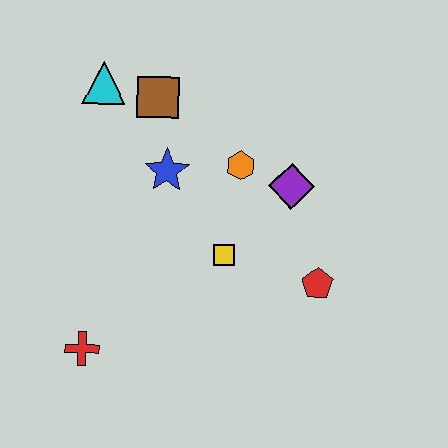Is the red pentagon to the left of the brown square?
No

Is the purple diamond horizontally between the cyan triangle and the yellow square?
No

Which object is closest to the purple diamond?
The orange hexagon is closest to the purple diamond.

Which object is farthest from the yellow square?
The cyan triangle is farthest from the yellow square.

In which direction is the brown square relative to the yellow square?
The brown square is above the yellow square.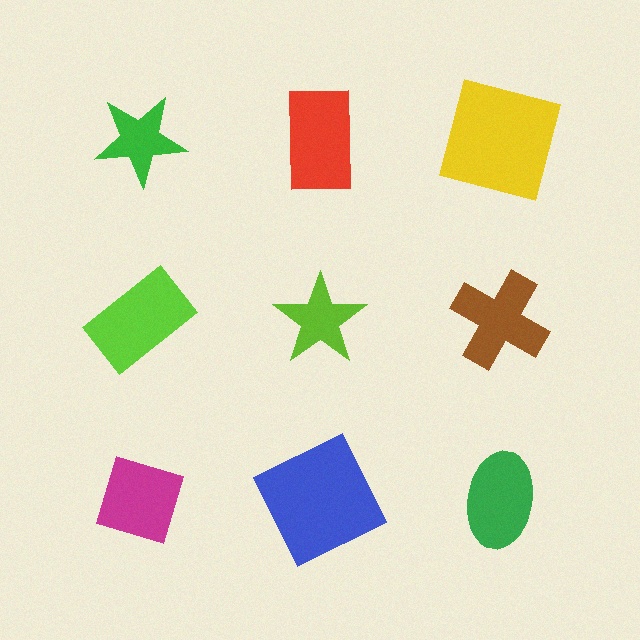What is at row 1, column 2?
A red rectangle.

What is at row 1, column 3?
A yellow square.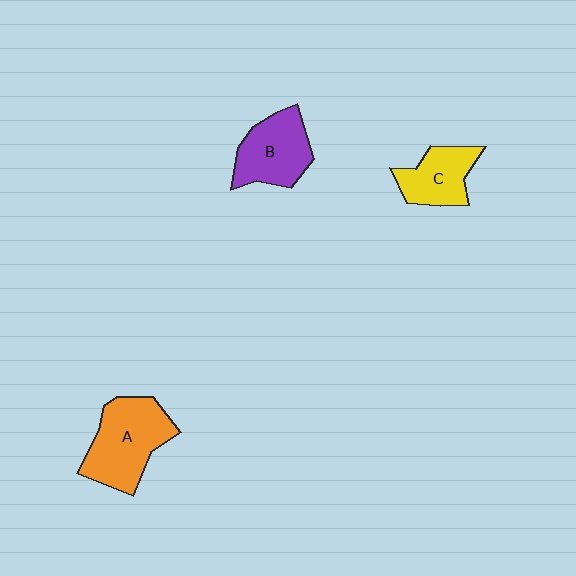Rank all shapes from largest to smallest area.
From largest to smallest: A (orange), B (purple), C (yellow).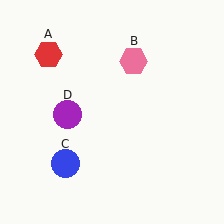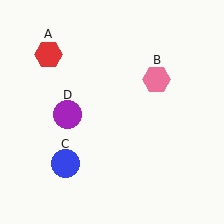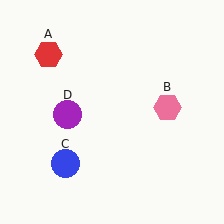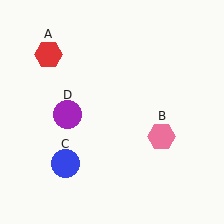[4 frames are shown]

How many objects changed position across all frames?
1 object changed position: pink hexagon (object B).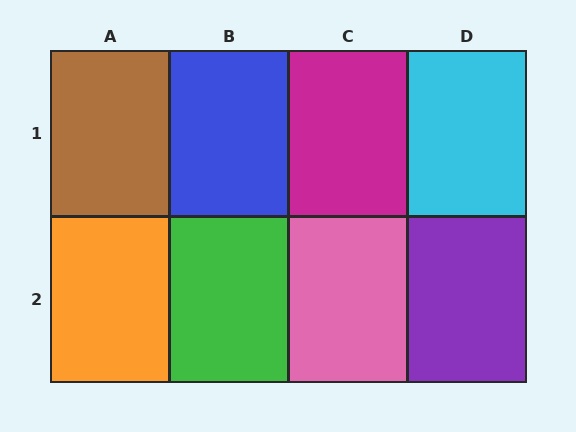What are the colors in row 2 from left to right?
Orange, green, pink, purple.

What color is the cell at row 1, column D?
Cyan.